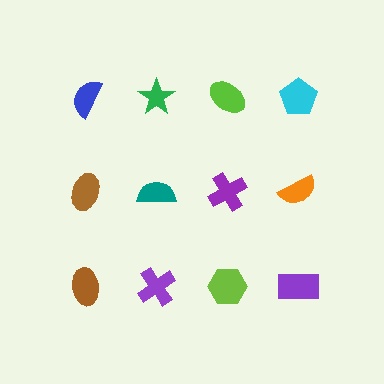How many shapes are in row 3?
4 shapes.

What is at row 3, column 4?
A purple rectangle.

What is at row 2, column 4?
An orange semicircle.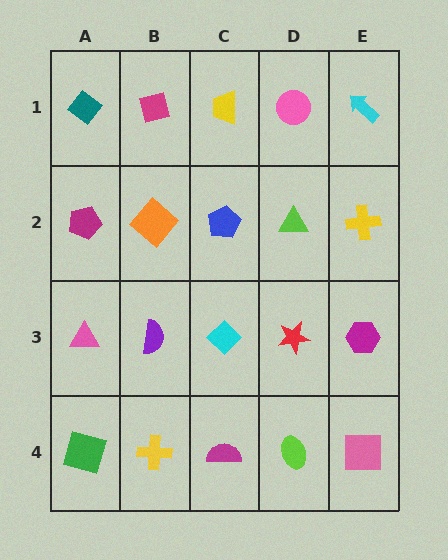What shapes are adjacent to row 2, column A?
A teal diamond (row 1, column A), a pink triangle (row 3, column A), an orange diamond (row 2, column B).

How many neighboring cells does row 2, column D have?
4.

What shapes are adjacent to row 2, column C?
A yellow trapezoid (row 1, column C), a cyan diamond (row 3, column C), an orange diamond (row 2, column B), a lime triangle (row 2, column D).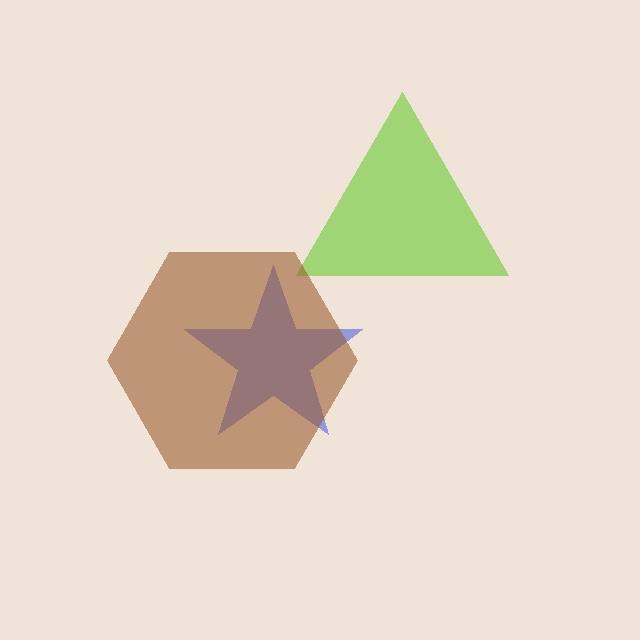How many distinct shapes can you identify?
There are 3 distinct shapes: a blue star, a lime triangle, a brown hexagon.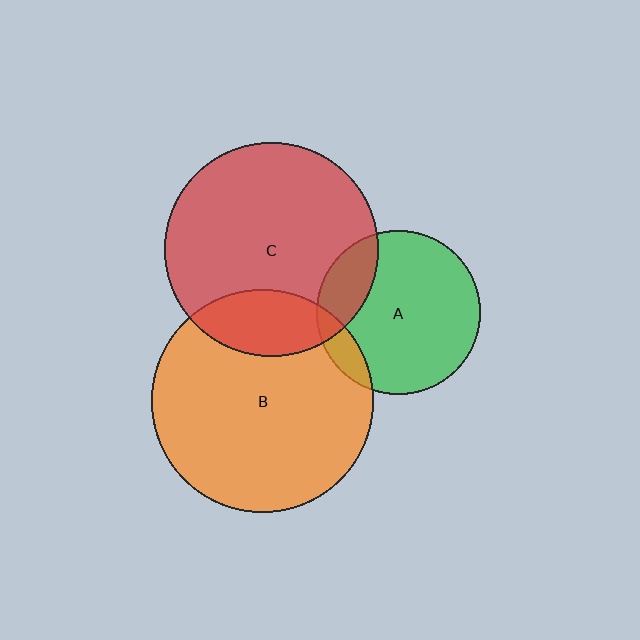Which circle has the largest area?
Circle B (orange).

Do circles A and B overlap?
Yes.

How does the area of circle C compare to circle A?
Approximately 1.7 times.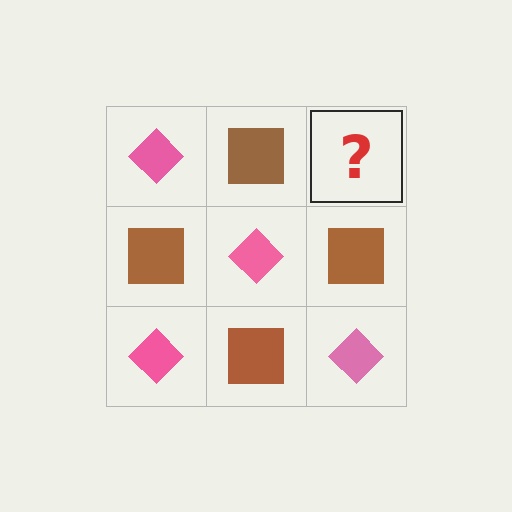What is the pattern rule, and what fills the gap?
The rule is that it alternates pink diamond and brown square in a checkerboard pattern. The gap should be filled with a pink diamond.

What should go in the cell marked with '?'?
The missing cell should contain a pink diamond.